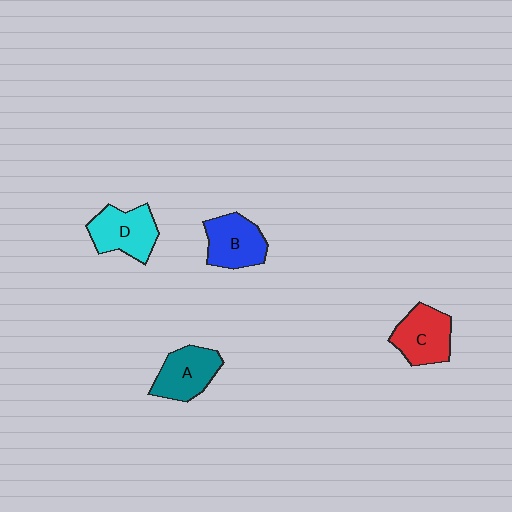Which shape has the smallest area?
Shape B (blue).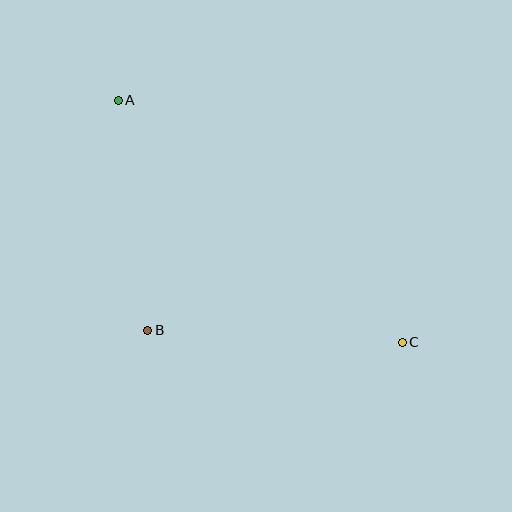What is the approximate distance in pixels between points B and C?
The distance between B and C is approximately 255 pixels.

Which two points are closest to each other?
Points A and B are closest to each other.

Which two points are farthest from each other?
Points A and C are farthest from each other.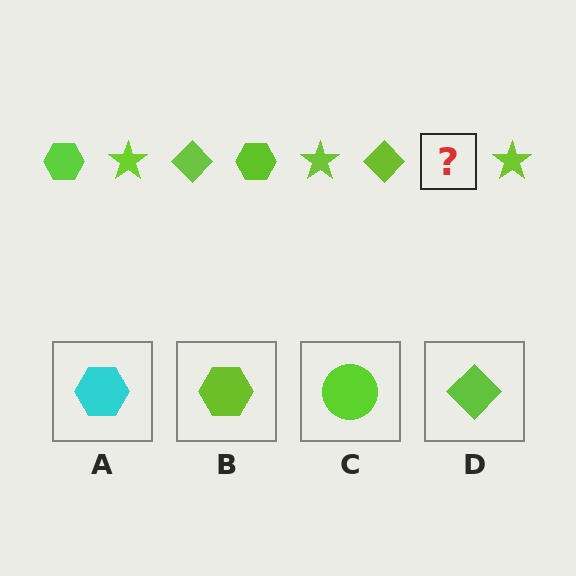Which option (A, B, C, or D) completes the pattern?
B.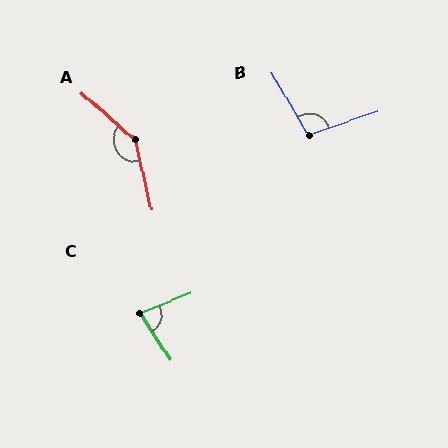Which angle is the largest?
A, at approximately 144 degrees.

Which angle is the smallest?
C, at approximately 78 degrees.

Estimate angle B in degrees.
Approximately 101 degrees.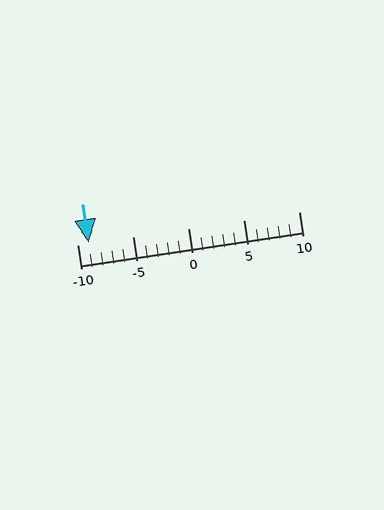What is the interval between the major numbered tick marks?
The major tick marks are spaced 5 units apart.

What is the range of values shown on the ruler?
The ruler shows values from -10 to 10.